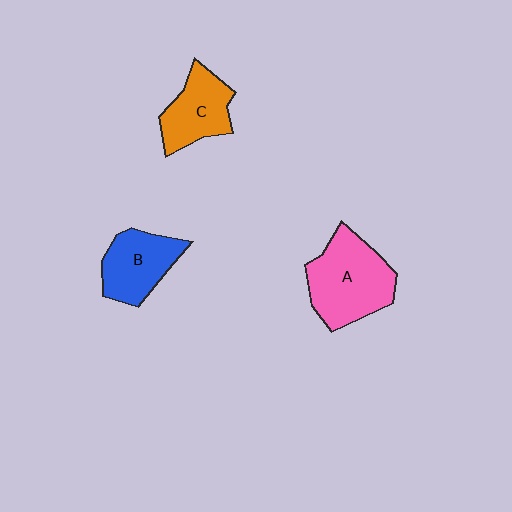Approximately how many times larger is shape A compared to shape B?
Approximately 1.4 times.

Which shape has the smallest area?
Shape C (orange).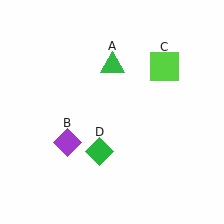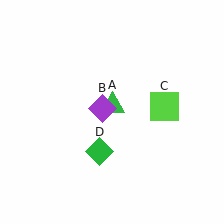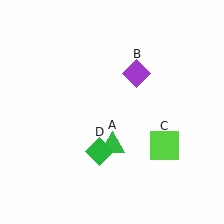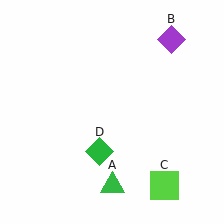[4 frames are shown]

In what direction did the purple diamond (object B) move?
The purple diamond (object B) moved up and to the right.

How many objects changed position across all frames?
3 objects changed position: green triangle (object A), purple diamond (object B), lime square (object C).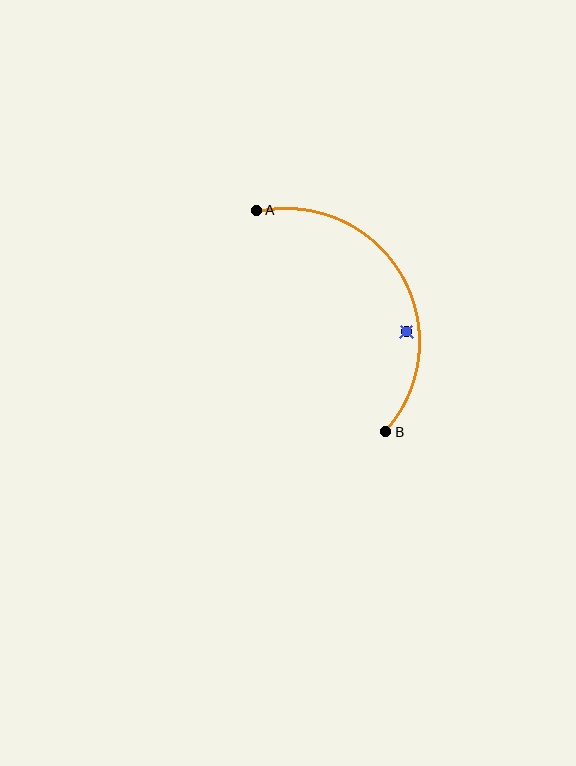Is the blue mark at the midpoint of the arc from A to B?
No — the blue mark does not lie on the arc at all. It sits slightly inside the curve.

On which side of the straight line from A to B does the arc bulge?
The arc bulges to the right of the straight line connecting A and B.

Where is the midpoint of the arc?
The arc midpoint is the point on the curve farthest from the straight line joining A and B. It sits to the right of that line.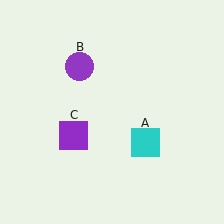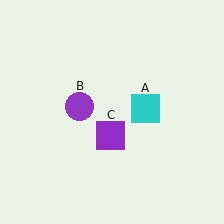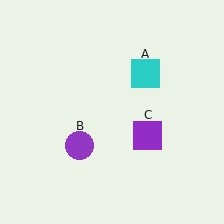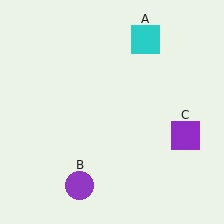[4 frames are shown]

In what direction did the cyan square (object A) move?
The cyan square (object A) moved up.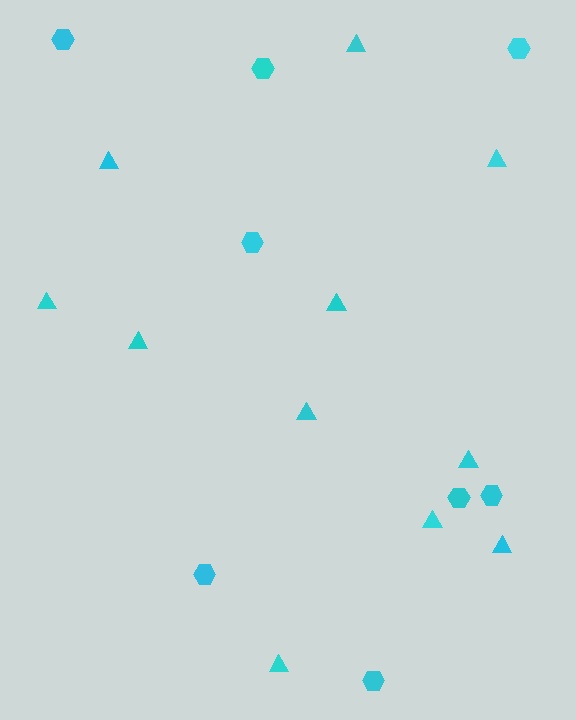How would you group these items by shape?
There are 2 groups: one group of triangles (11) and one group of hexagons (8).